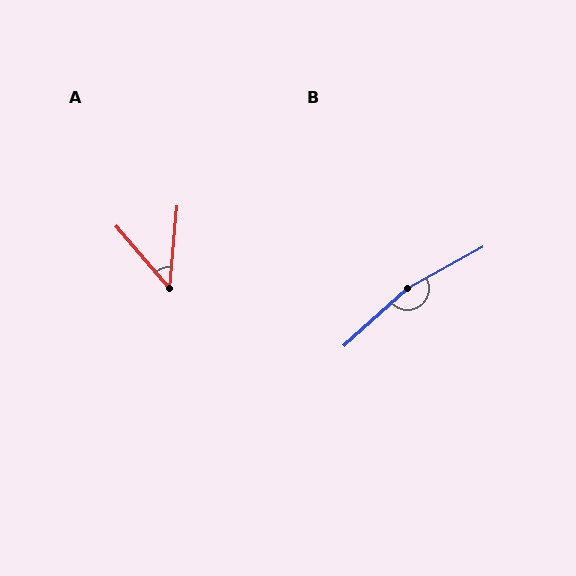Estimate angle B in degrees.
Approximately 167 degrees.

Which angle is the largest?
B, at approximately 167 degrees.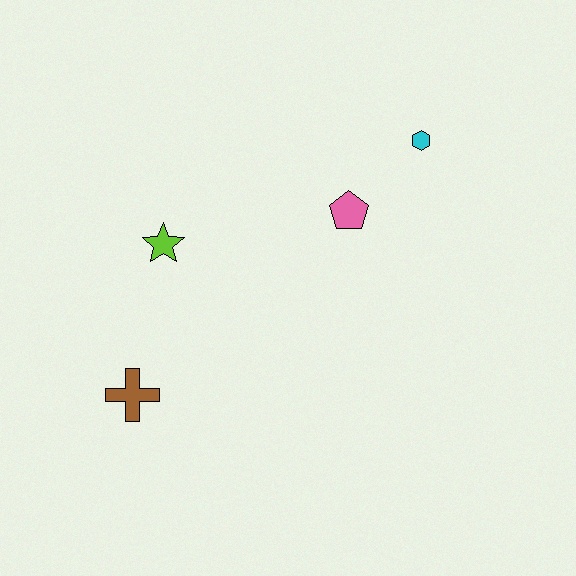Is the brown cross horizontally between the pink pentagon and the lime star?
No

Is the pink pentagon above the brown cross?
Yes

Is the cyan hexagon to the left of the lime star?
No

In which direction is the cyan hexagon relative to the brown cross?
The cyan hexagon is to the right of the brown cross.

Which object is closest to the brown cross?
The lime star is closest to the brown cross.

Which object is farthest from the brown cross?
The cyan hexagon is farthest from the brown cross.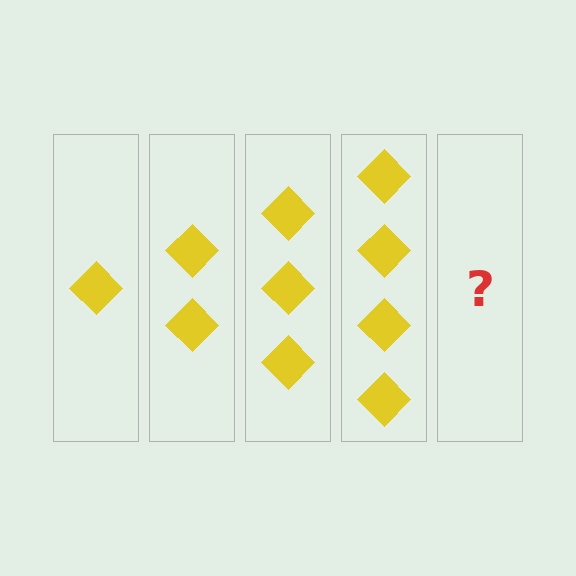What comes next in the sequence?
The next element should be 5 diamonds.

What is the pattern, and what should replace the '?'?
The pattern is that each step adds one more diamond. The '?' should be 5 diamonds.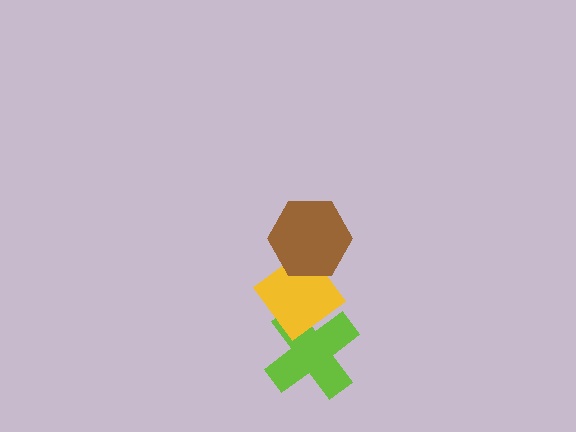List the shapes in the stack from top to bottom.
From top to bottom: the brown hexagon, the yellow diamond, the lime cross.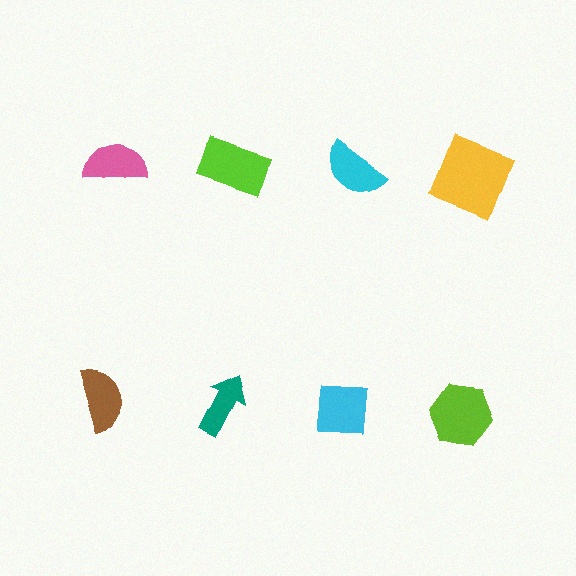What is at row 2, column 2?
A teal arrow.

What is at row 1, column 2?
A lime rectangle.